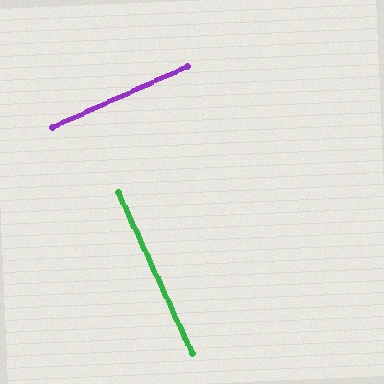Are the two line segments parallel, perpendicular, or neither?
Perpendicular — they meet at approximately 90°.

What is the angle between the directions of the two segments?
Approximately 90 degrees.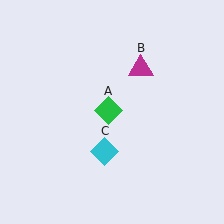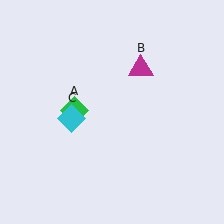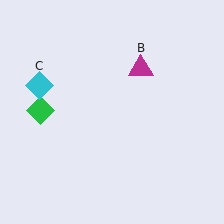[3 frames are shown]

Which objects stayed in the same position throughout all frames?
Magenta triangle (object B) remained stationary.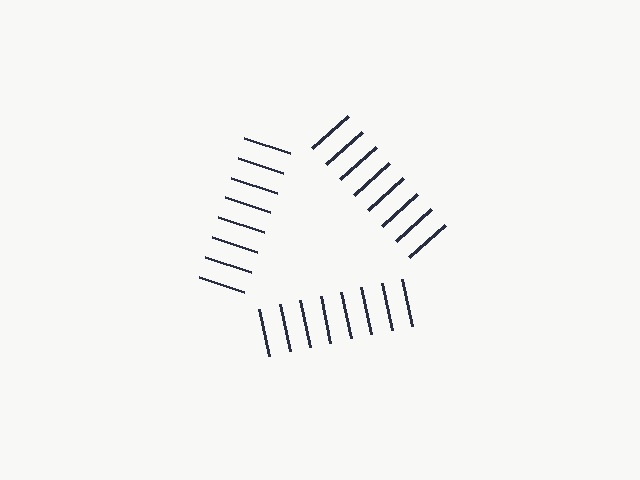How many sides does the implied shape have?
3 sides — the line-ends trace a triangle.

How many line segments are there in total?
24 — 8 along each of the 3 edges.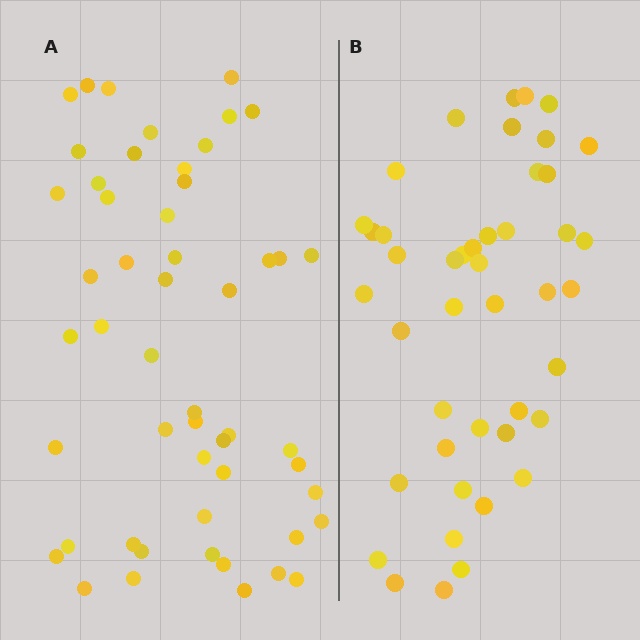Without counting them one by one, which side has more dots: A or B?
Region A (the left region) has more dots.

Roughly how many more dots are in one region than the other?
Region A has roughly 8 or so more dots than region B.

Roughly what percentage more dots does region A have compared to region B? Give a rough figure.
About 20% more.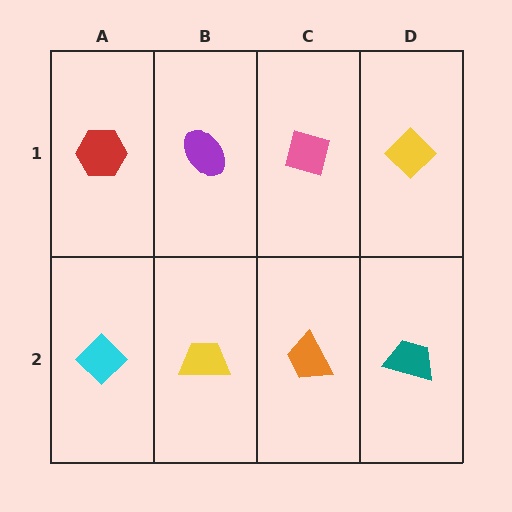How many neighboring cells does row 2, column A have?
2.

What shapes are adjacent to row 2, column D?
A yellow diamond (row 1, column D), an orange trapezoid (row 2, column C).